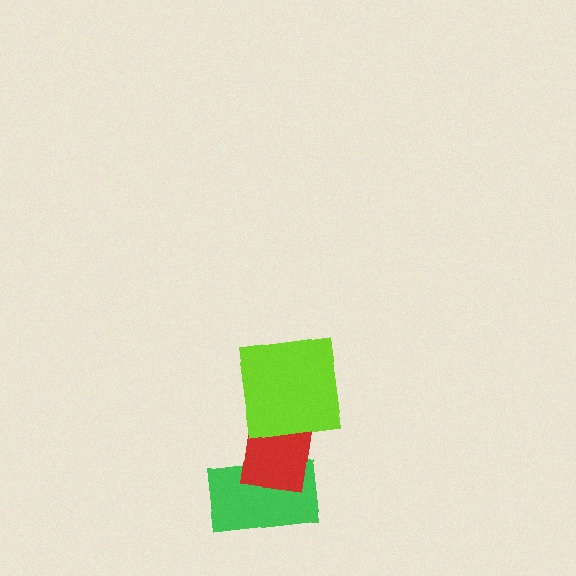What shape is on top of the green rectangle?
The red rectangle is on top of the green rectangle.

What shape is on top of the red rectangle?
The lime square is on top of the red rectangle.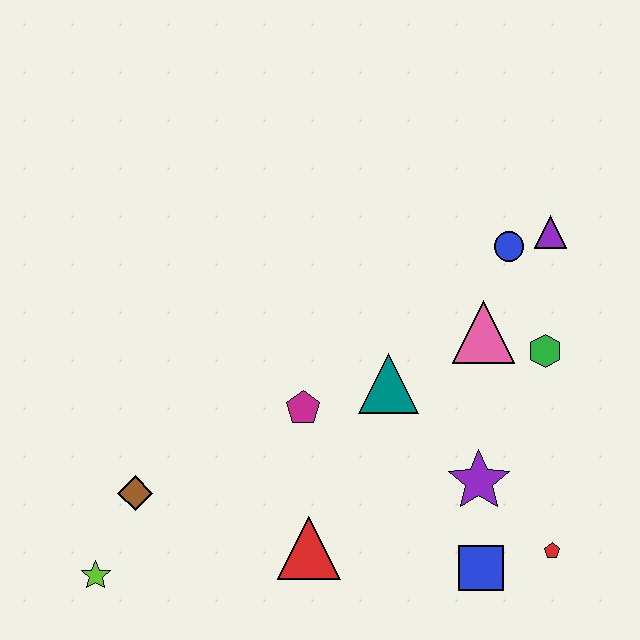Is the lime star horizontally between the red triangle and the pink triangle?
No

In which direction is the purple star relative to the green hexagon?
The purple star is below the green hexagon.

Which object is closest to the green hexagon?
The pink triangle is closest to the green hexagon.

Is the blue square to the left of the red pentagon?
Yes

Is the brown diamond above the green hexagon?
No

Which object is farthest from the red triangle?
The purple triangle is farthest from the red triangle.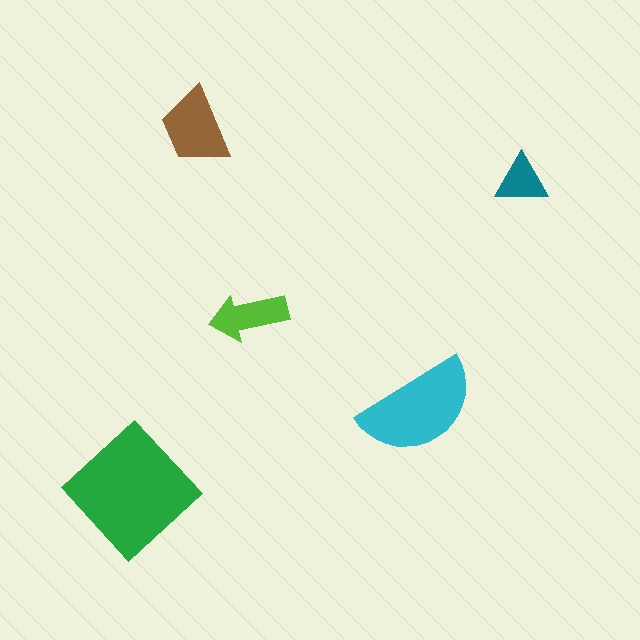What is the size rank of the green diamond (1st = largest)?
1st.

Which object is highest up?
The brown trapezoid is topmost.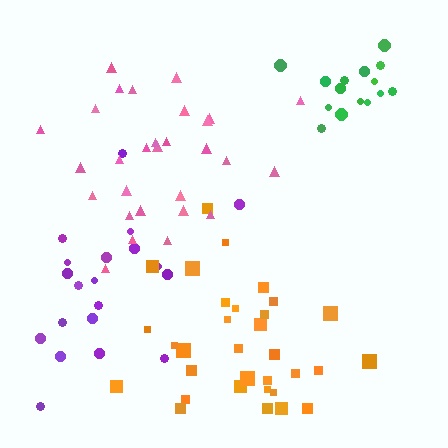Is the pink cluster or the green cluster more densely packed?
Green.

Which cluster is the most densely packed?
Green.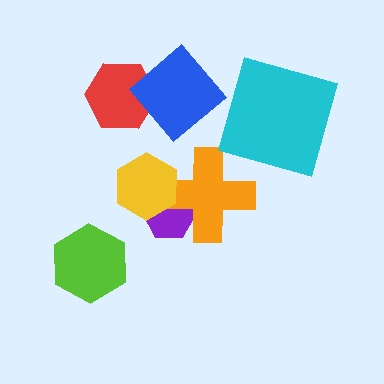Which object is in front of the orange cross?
The yellow hexagon is in front of the orange cross.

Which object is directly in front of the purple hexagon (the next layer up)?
The orange cross is directly in front of the purple hexagon.